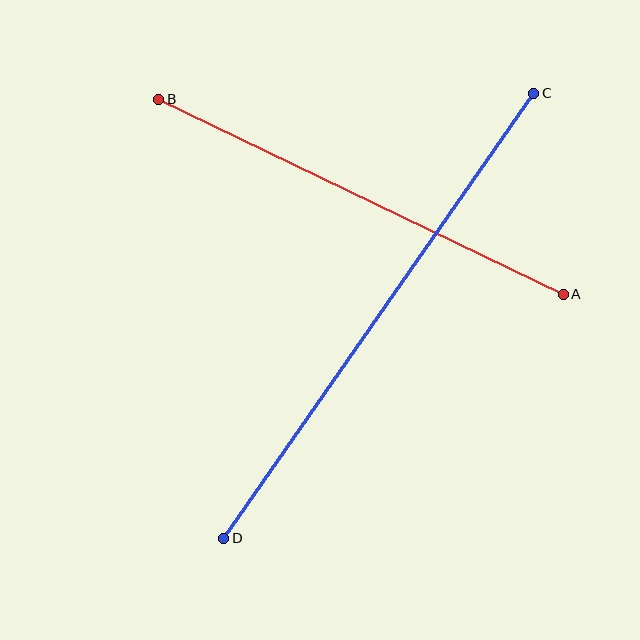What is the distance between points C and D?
The distance is approximately 542 pixels.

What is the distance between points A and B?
The distance is approximately 449 pixels.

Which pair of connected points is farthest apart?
Points C and D are farthest apart.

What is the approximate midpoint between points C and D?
The midpoint is at approximately (379, 316) pixels.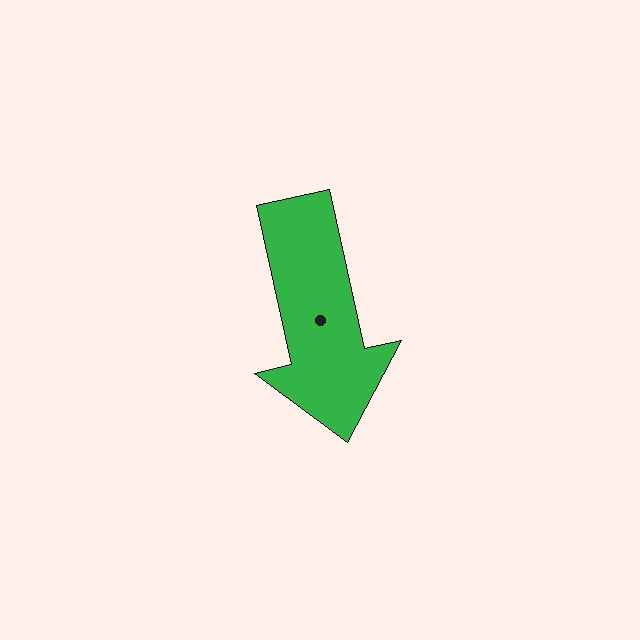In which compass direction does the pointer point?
South.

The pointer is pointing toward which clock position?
Roughly 6 o'clock.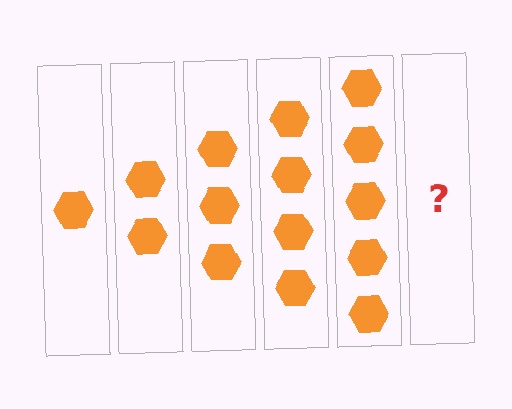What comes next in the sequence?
The next element should be 6 hexagons.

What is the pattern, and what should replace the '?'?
The pattern is that each step adds one more hexagon. The '?' should be 6 hexagons.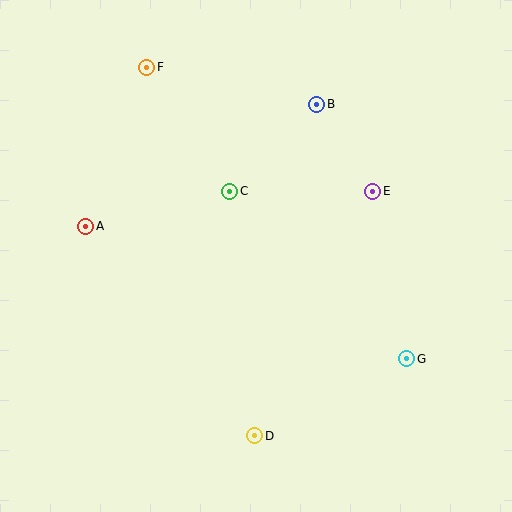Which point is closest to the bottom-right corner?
Point G is closest to the bottom-right corner.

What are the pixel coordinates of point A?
Point A is at (86, 226).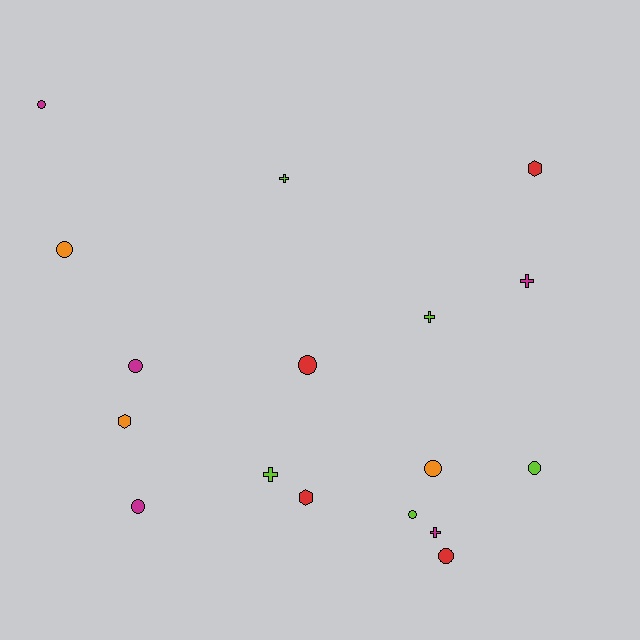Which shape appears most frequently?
Circle, with 9 objects.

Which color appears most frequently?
Magenta, with 5 objects.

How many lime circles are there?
There are 2 lime circles.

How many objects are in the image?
There are 17 objects.